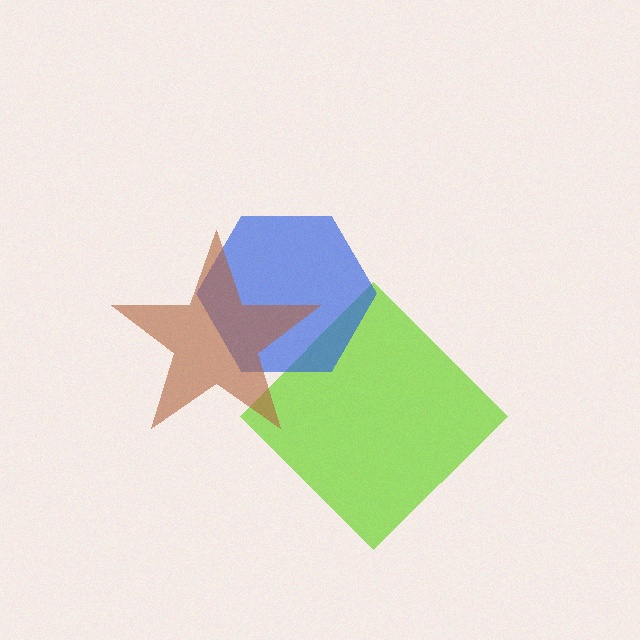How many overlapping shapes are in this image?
There are 3 overlapping shapes in the image.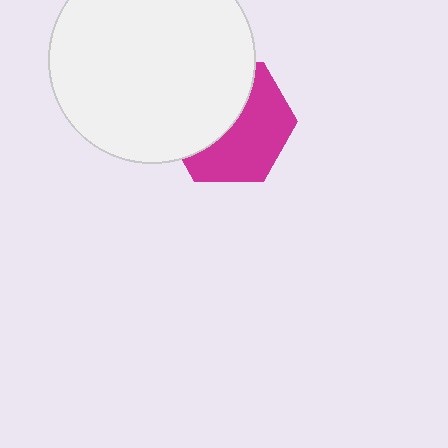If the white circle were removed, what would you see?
You would see the complete magenta hexagon.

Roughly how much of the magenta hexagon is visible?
About half of it is visible (roughly 52%).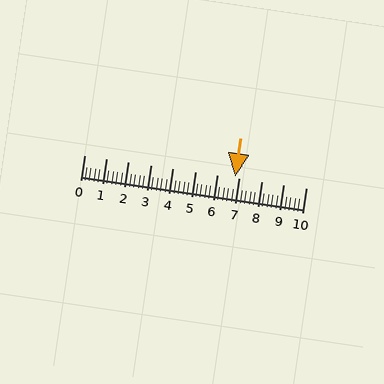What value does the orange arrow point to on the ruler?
The orange arrow points to approximately 6.8.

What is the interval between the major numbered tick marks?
The major tick marks are spaced 1 units apart.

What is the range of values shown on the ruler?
The ruler shows values from 0 to 10.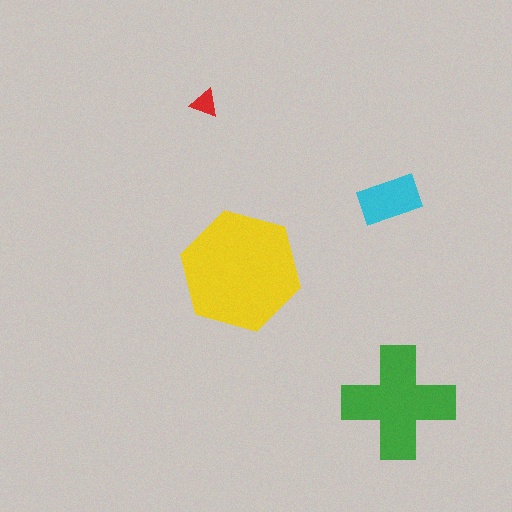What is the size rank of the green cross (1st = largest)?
2nd.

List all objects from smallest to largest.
The red triangle, the cyan rectangle, the green cross, the yellow hexagon.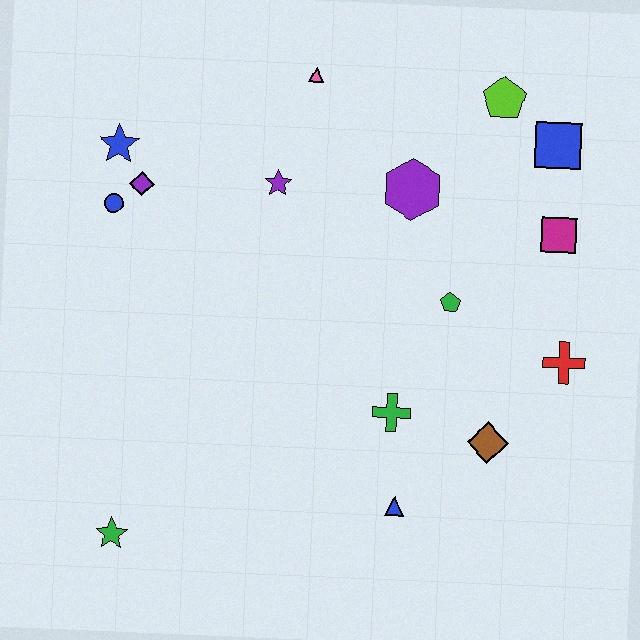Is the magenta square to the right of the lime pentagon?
Yes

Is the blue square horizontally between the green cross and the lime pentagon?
No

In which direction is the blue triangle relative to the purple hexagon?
The blue triangle is below the purple hexagon.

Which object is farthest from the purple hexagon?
The green star is farthest from the purple hexagon.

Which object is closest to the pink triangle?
The purple star is closest to the pink triangle.